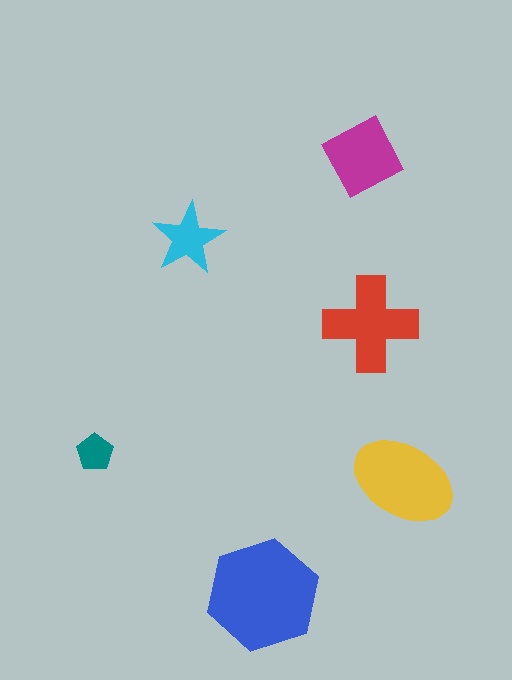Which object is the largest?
The blue hexagon.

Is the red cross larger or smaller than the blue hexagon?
Smaller.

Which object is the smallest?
The teal pentagon.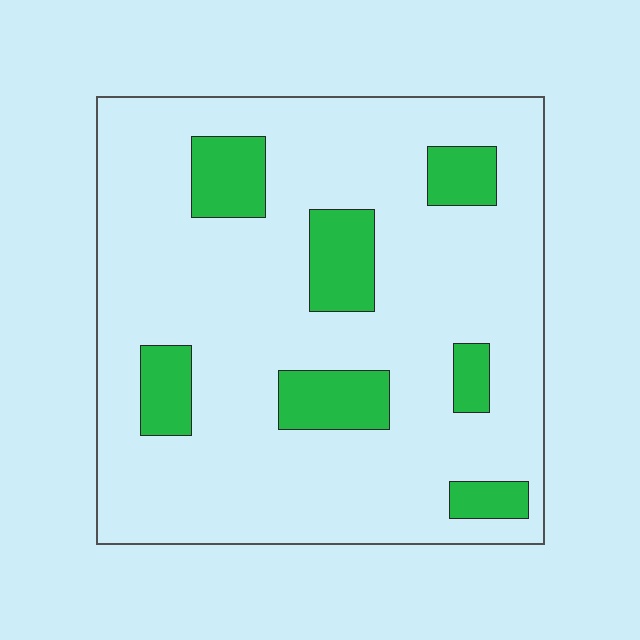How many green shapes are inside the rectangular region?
7.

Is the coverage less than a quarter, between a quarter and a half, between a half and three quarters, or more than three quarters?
Less than a quarter.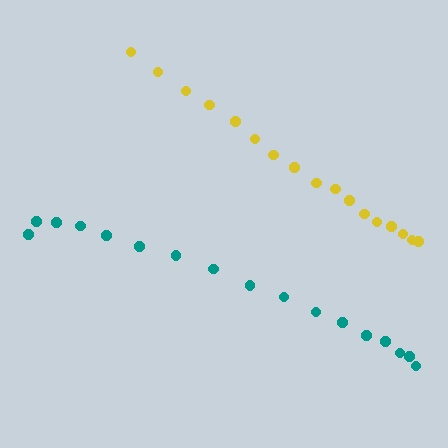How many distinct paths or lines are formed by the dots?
There are 2 distinct paths.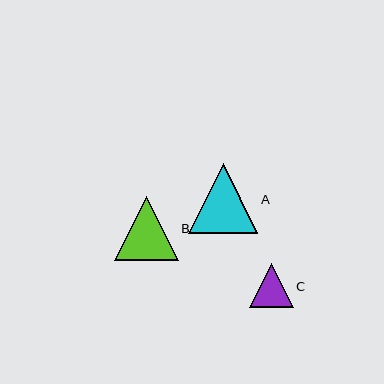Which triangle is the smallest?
Triangle C is the smallest with a size of approximately 44 pixels.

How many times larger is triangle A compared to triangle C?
Triangle A is approximately 1.6 times the size of triangle C.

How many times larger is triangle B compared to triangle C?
Triangle B is approximately 1.5 times the size of triangle C.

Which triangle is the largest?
Triangle A is the largest with a size of approximately 69 pixels.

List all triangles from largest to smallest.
From largest to smallest: A, B, C.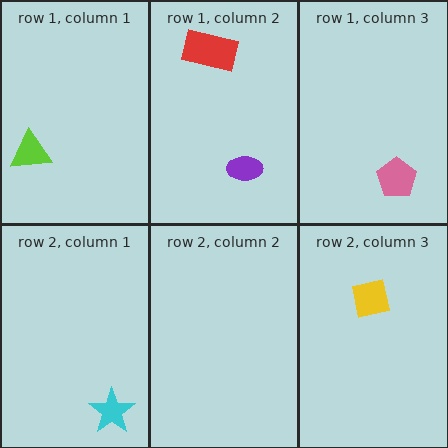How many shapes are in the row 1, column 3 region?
1.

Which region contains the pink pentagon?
The row 1, column 3 region.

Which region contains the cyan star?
The row 2, column 1 region.